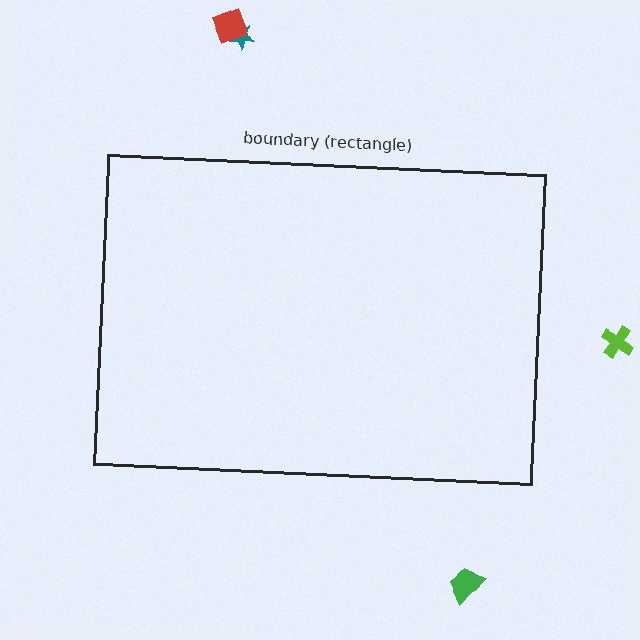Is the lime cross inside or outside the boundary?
Outside.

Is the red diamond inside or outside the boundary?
Outside.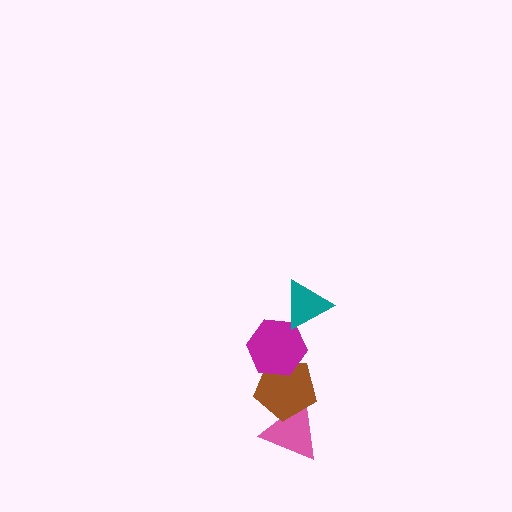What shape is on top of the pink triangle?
The brown pentagon is on top of the pink triangle.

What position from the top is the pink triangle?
The pink triangle is 4th from the top.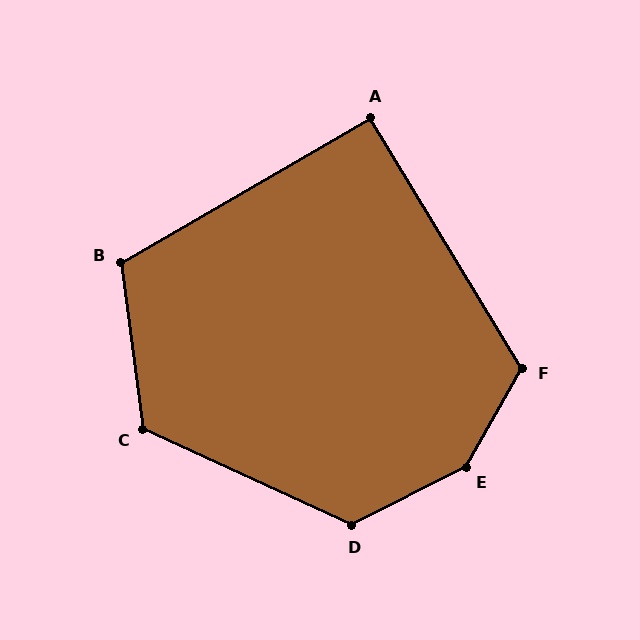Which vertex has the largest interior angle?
E, at approximately 146 degrees.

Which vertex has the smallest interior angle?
A, at approximately 91 degrees.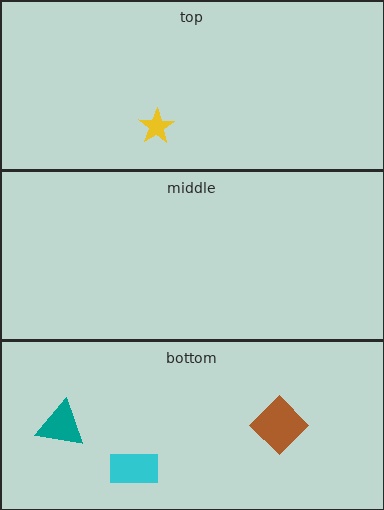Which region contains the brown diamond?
The bottom region.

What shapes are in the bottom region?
The cyan rectangle, the teal triangle, the brown diamond.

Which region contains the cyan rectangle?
The bottom region.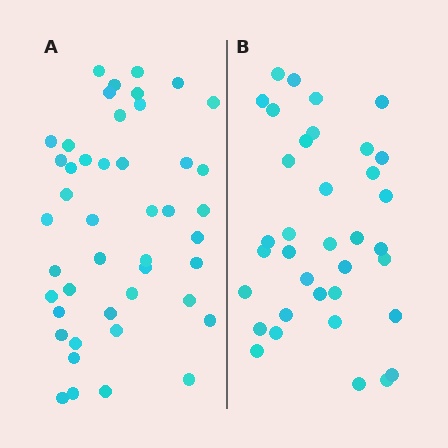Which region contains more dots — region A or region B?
Region A (the left region) has more dots.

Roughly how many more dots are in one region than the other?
Region A has roughly 8 or so more dots than region B.